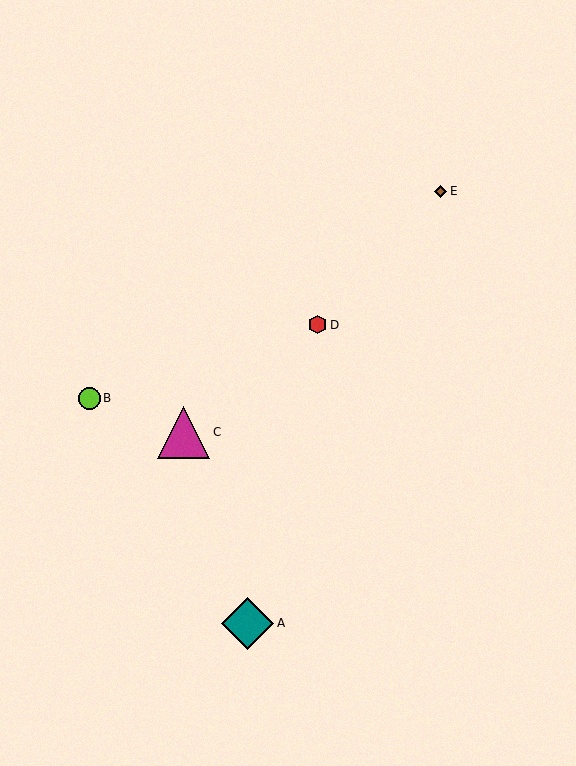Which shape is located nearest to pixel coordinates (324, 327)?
The red hexagon (labeled D) at (318, 325) is nearest to that location.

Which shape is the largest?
The teal diamond (labeled A) is the largest.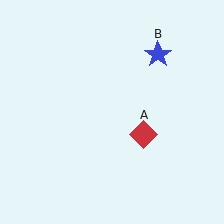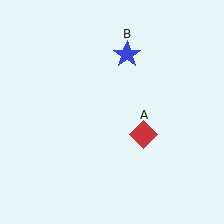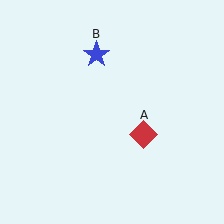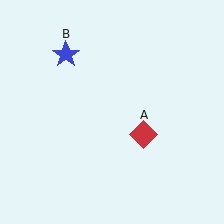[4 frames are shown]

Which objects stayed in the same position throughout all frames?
Red diamond (object A) remained stationary.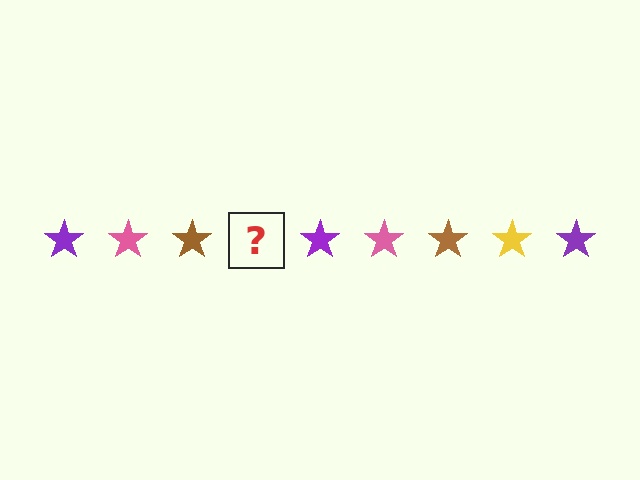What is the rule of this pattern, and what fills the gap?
The rule is that the pattern cycles through purple, pink, brown, yellow stars. The gap should be filled with a yellow star.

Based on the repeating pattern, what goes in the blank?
The blank should be a yellow star.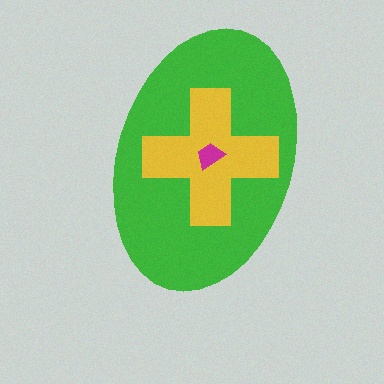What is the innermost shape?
The magenta trapezoid.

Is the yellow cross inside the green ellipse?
Yes.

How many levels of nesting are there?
3.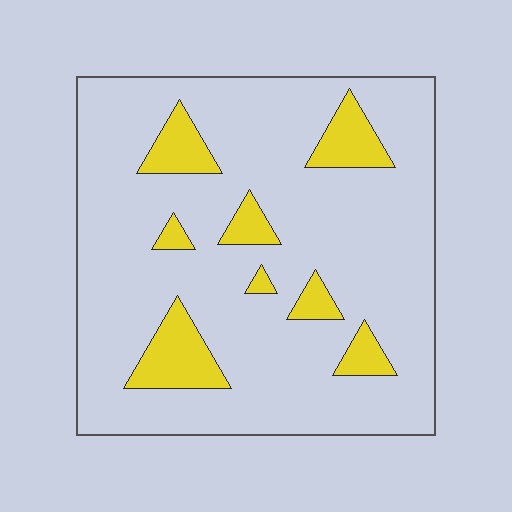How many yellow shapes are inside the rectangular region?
8.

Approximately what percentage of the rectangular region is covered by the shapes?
Approximately 15%.